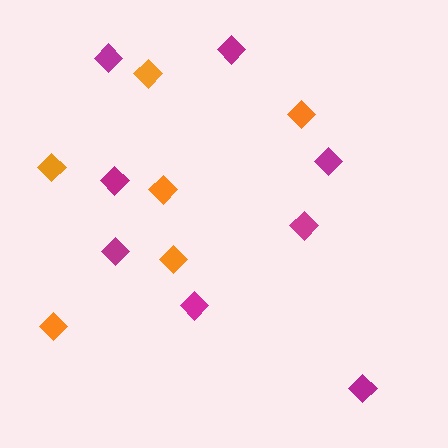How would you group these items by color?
There are 2 groups: one group of magenta diamonds (8) and one group of orange diamonds (6).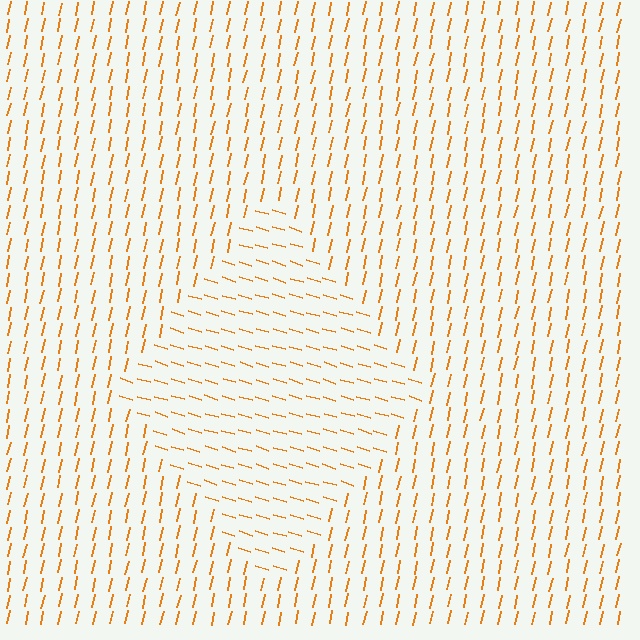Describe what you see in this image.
The image is filled with small orange line segments. A diamond region in the image has lines oriented differently from the surrounding lines, creating a visible texture boundary.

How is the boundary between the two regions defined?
The boundary is defined purely by a change in line orientation (approximately 85 degrees difference). All lines are the same color and thickness.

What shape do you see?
I see a diamond.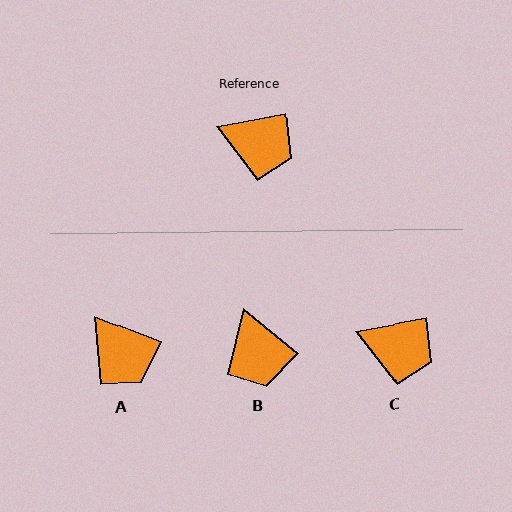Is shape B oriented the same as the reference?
No, it is off by about 51 degrees.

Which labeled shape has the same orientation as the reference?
C.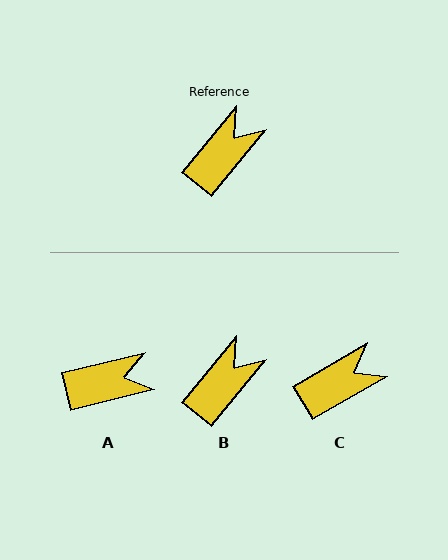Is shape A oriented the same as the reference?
No, it is off by about 37 degrees.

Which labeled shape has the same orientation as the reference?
B.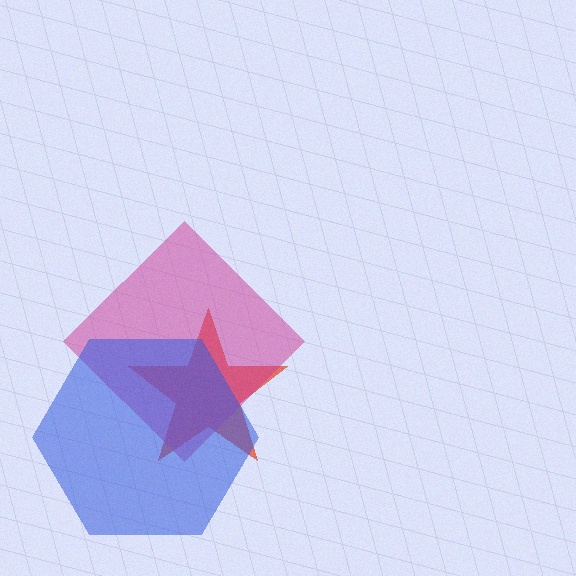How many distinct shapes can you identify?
There are 3 distinct shapes: a red star, a magenta diamond, a blue hexagon.